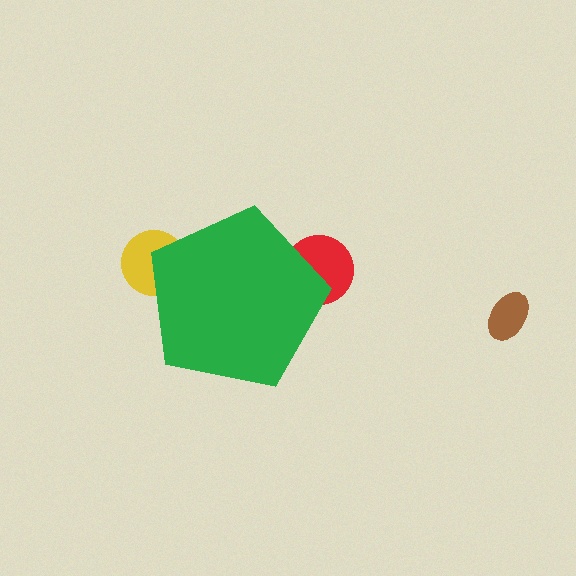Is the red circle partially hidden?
Yes, the red circle is partially hidden behind the green pentagon.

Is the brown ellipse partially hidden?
No, the brown ellipse is fully visible.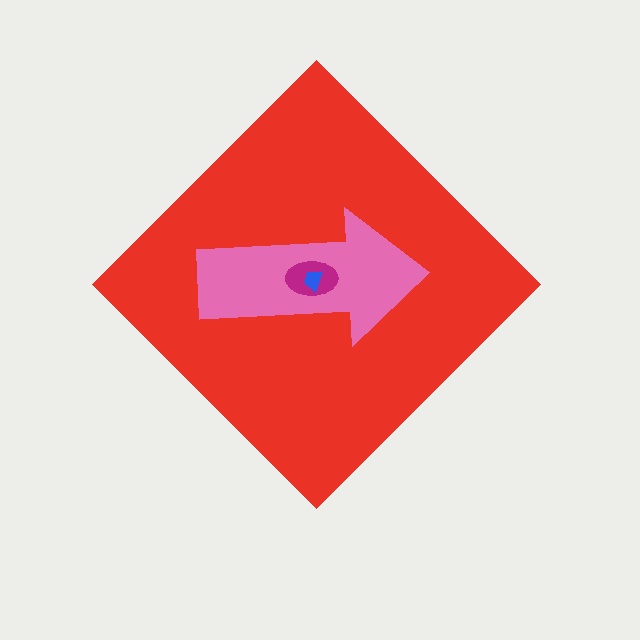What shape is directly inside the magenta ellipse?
The blue trapezoid.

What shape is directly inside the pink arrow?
The magenta ellipse.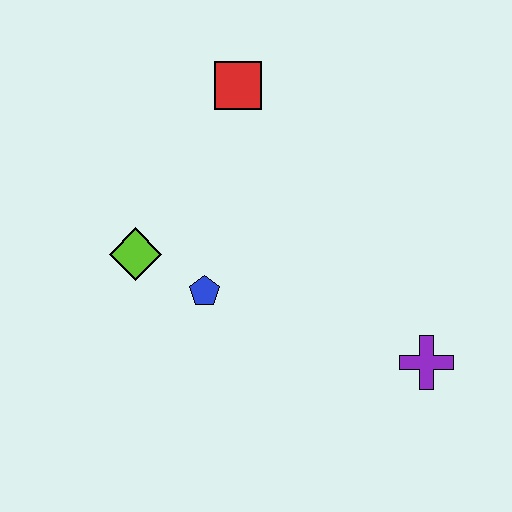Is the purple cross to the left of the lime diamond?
No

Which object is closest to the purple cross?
The blue pentagon is closest to the purple cross.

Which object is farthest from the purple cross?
The red square is farthest from the purple cross.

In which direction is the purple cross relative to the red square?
The purple cross is below the red square.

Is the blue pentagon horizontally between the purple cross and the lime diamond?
Yes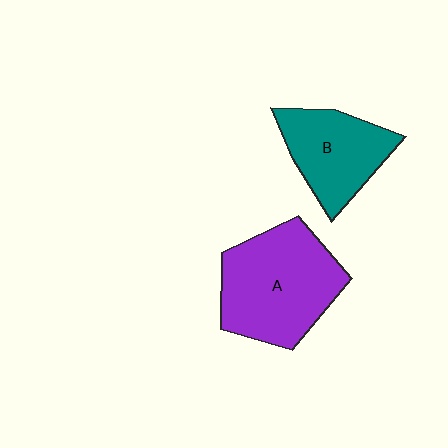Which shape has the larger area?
Shape A (purple).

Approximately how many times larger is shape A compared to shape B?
Approximately 1.4 times.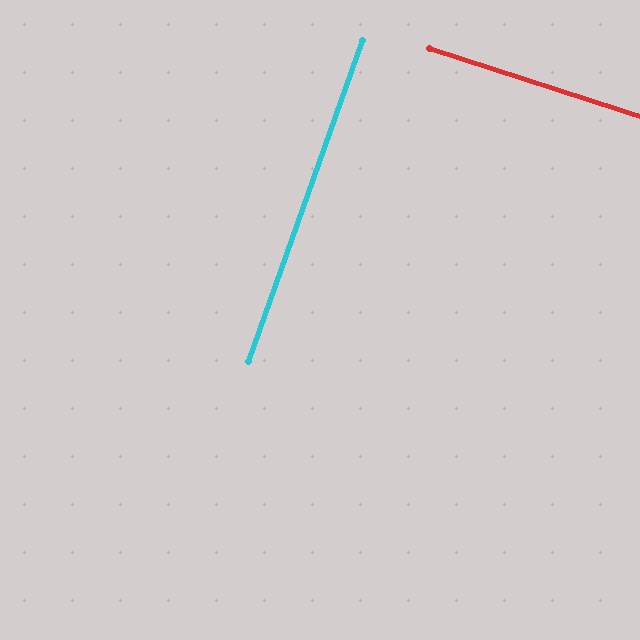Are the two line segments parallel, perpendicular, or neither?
Perpendicular — they meet at approximately 89°.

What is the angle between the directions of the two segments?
Approximately 89 degrees.